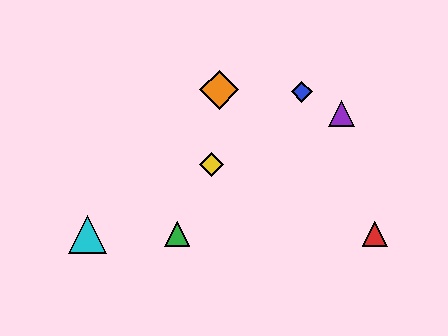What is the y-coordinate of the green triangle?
The green triangle is at y≈234.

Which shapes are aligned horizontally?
The red triangle, the green triangle, the cyan triangle are aligned horizontally.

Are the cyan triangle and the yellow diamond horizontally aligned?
No, the cyan triangle is at y≈234 and the yellow diamond is at y≈165.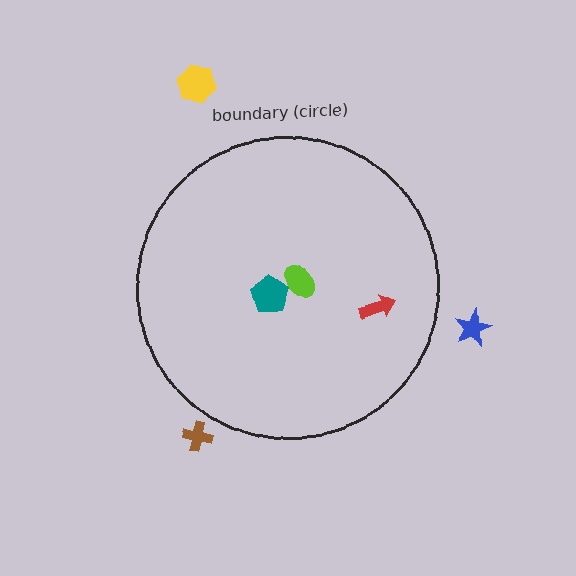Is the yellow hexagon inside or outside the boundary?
Outside.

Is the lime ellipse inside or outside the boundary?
Inside.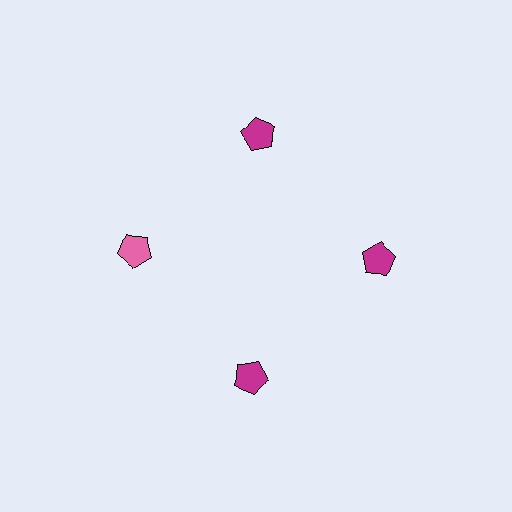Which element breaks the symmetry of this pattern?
The pink pentagon at roughly the 9 o'clock position breaks the symmetry. All other shapes are magenta pentagons.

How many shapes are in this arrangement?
There are 4 shapes arranged in a ring pattern.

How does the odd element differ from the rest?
It has a different color: pink instead of magenta.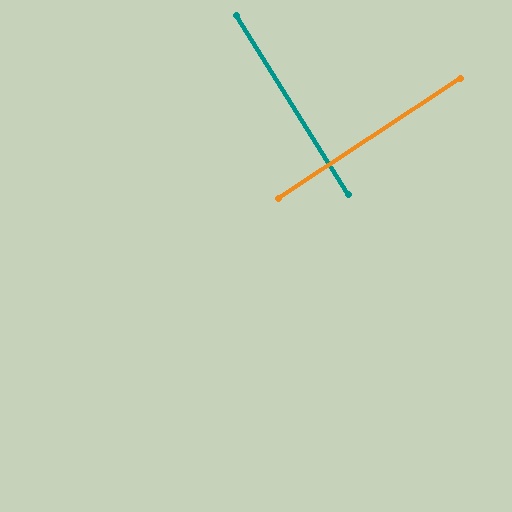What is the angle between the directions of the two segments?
Approximately 88 degrees.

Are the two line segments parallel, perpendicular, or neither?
Perpendicular — they meet at approximately 88°.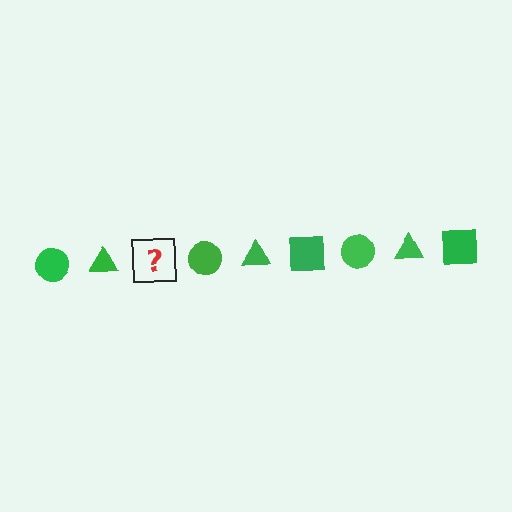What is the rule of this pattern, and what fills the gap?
The rule is that the pattern cycles through circle, triangle, square shapes in green. The gap should be filled with a green square.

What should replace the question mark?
The question mark should be replaced with a green square.